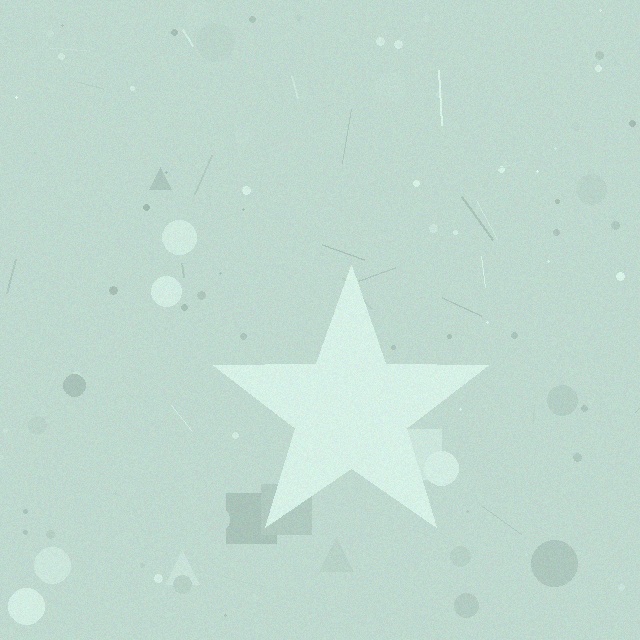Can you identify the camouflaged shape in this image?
The camouflaged shape is a star.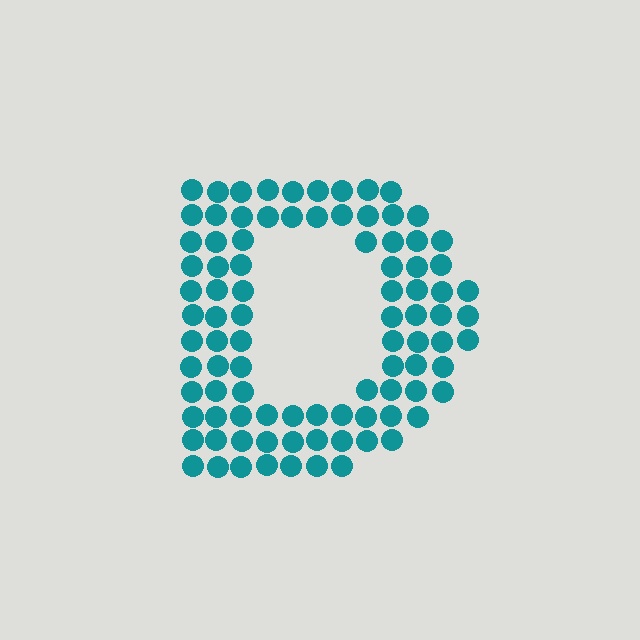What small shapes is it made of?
It is made of small circles.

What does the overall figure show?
The overall figure shows the letter D.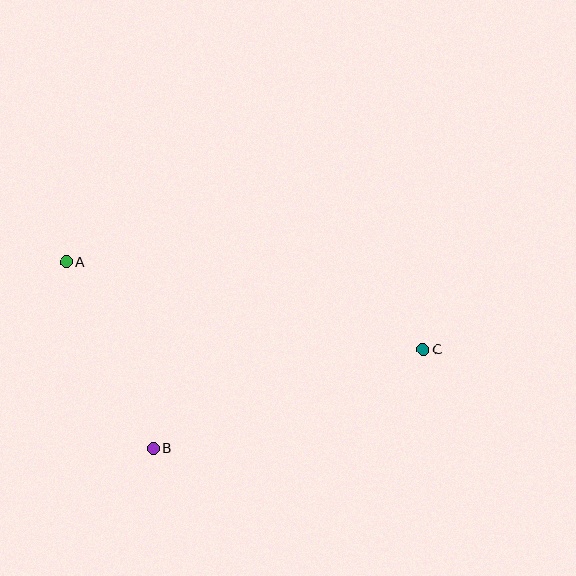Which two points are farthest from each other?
Points A and C are farthest from each other.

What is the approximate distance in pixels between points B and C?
The distance between B and C is approximately 287 pixels.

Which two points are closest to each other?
Points A and B are closest to each other.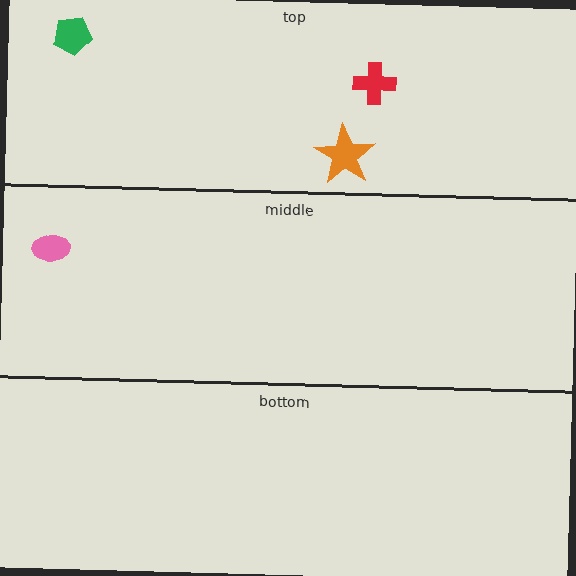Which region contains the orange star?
The top region.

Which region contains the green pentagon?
The top region.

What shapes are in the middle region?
The pink ellipse.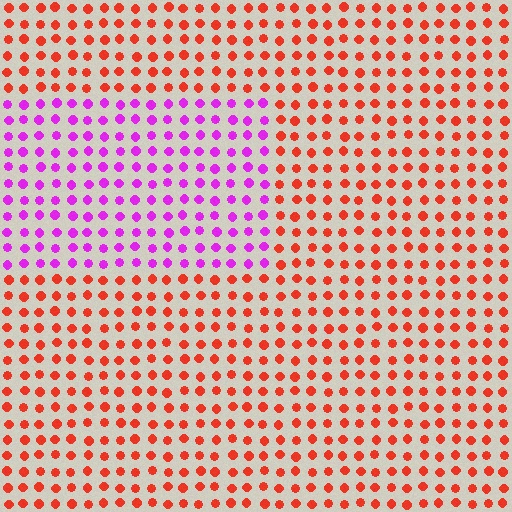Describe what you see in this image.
The image is filled with small red elements in a uniform arrangement. A rectangle-shaped region is visible where the elements are tinted to a slightly different hue, forming a subtle color boundary.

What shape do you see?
I see a rectangle.